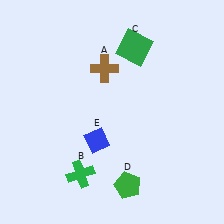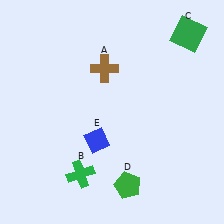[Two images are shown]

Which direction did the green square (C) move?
The green square (C) moved right.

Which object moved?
The green square (C) moved right.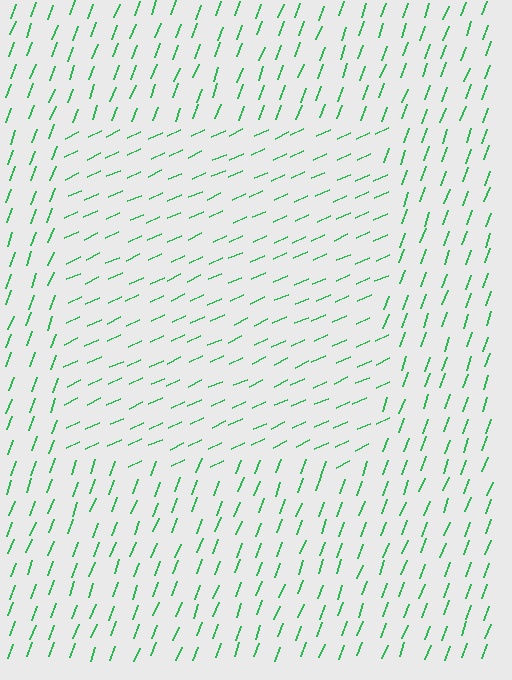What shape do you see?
I see a rectangle.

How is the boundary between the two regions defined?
The boundary is defined purely by a change in line orientation (approximately 45 degrees difference). All lines are the same color and thickness.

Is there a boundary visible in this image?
Yes, there is a texture boundary formed by a change in line orientation.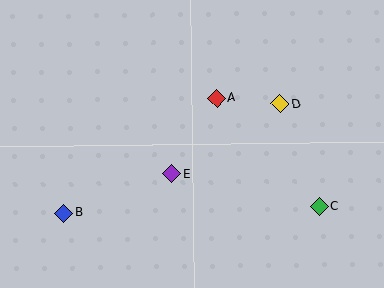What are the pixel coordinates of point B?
Point B is at (63, 213).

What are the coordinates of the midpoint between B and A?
The midpoint between B and A is at (140, 155).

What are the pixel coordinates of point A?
Point A is at (216, 98).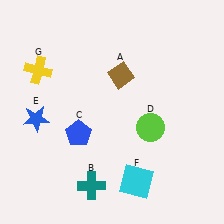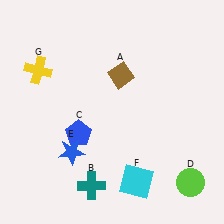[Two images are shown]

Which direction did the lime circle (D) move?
The lime circle (D) moved down.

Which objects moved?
The objects that moved are: the lime circle (D), the blue star (E).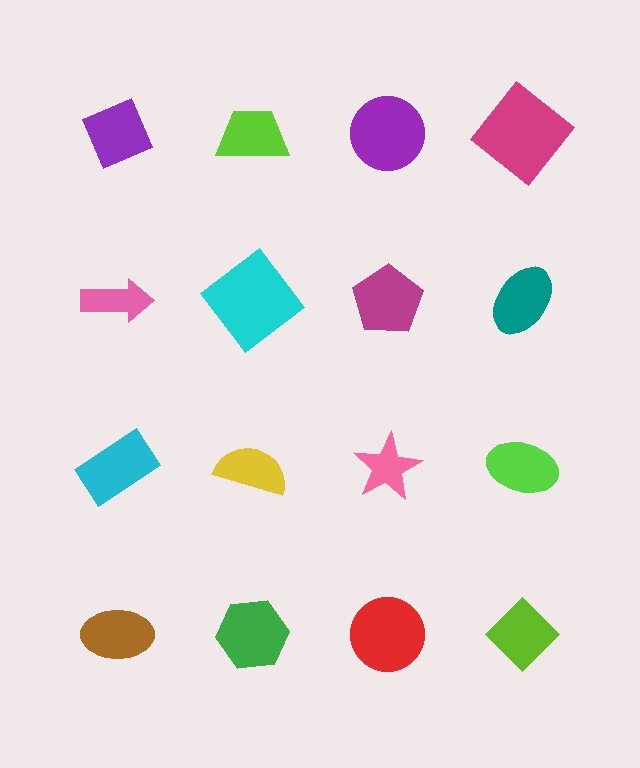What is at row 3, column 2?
A yellow semicircle.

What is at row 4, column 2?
A green hexagon.